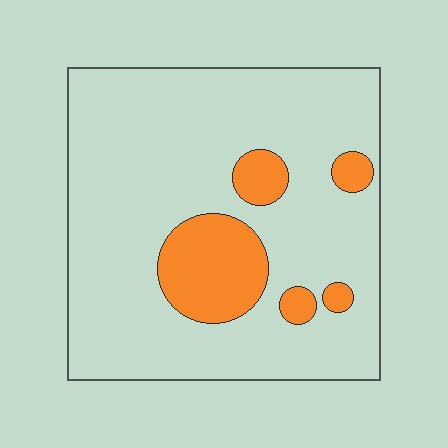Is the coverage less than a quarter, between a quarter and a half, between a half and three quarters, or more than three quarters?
Less than a quarter.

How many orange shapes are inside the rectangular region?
5.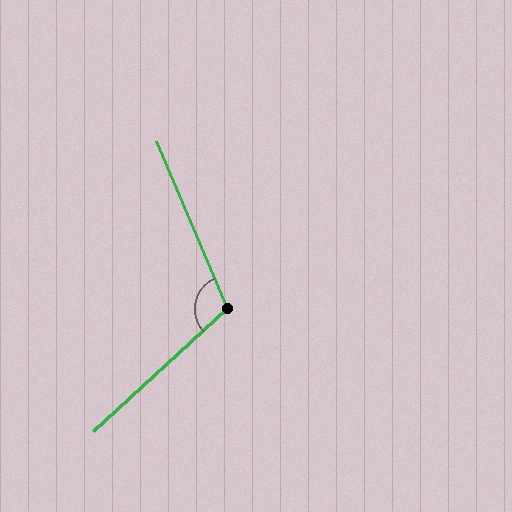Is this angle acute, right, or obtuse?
It is obtuse.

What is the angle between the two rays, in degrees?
Approximately 109 degrees.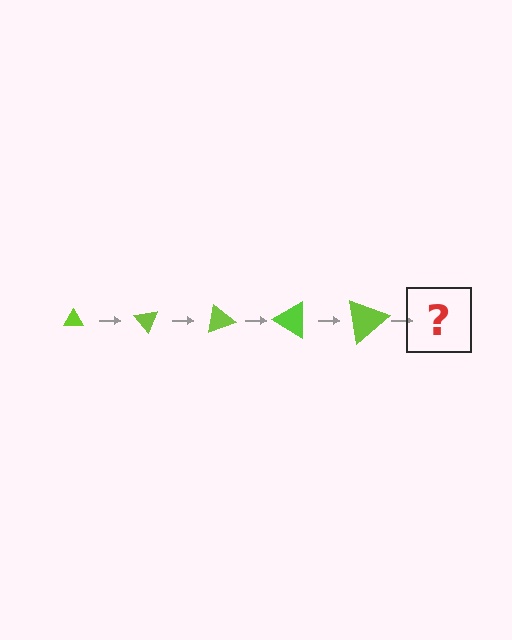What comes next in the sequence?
The next element should be a triangle, larger than the previous one and rotated 250 degrees from the start.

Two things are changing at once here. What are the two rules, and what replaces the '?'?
The two rules are that the triangle grows larger each step and it rotates 50 degrees each step. The '?' should be a triangle, larger than the previous one and rotated 250 degrees from the start.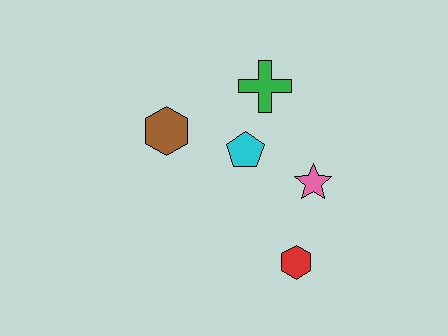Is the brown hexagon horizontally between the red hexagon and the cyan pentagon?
No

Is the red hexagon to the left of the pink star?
Yes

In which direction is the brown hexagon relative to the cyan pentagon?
The brown hexagon is to the left of the cyan pentagon.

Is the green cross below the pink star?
No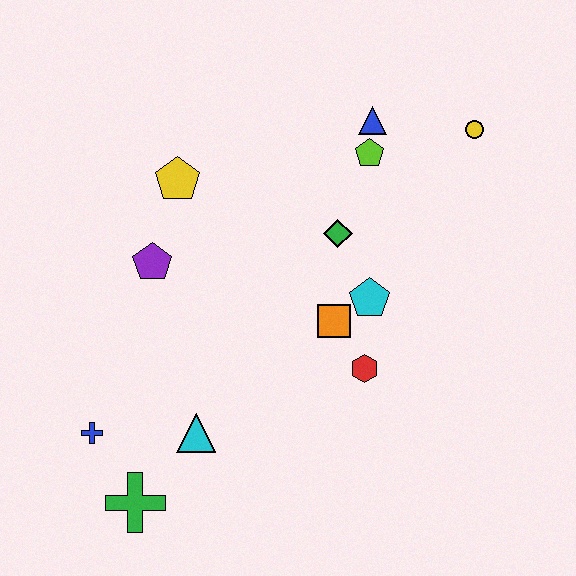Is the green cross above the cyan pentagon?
No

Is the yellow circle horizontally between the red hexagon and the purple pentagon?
No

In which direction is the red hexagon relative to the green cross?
The red hexagon is to the right of the green cross.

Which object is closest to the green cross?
The blue cross is closest to the green cross.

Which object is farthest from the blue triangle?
The green cross is farthest from the blue triangle.